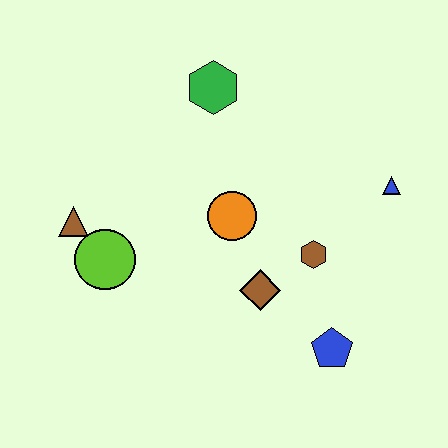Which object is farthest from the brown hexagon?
The brown triangle is farthest from the brown hexagon.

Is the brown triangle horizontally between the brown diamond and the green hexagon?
No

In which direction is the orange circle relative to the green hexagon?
The orange circle is below the green hexagon.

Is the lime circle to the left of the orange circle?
Yes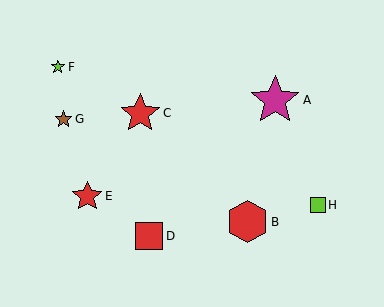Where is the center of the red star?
The center of the red star is at (87, 196).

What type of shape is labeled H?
Shape H is a lime square.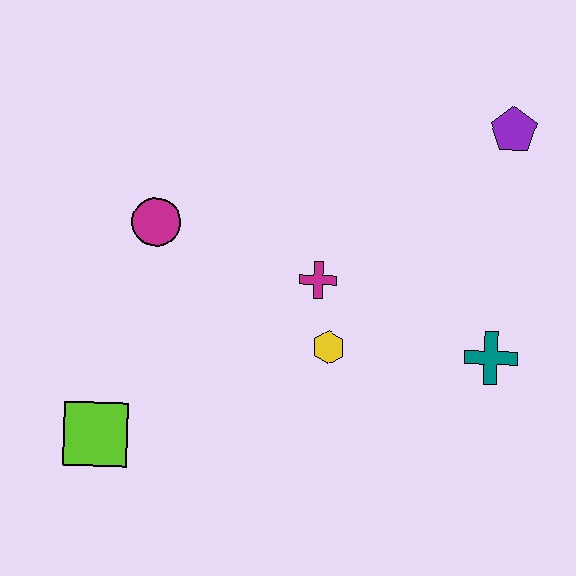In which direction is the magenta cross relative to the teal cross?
The magenta cross is to the left of the teal cross.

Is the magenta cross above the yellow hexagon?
Yes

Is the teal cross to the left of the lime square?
No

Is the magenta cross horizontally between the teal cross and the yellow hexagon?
No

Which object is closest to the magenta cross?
The yellow hexagon is closest to the magenta cross.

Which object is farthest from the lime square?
The purple pentagon is farthest from the lime square.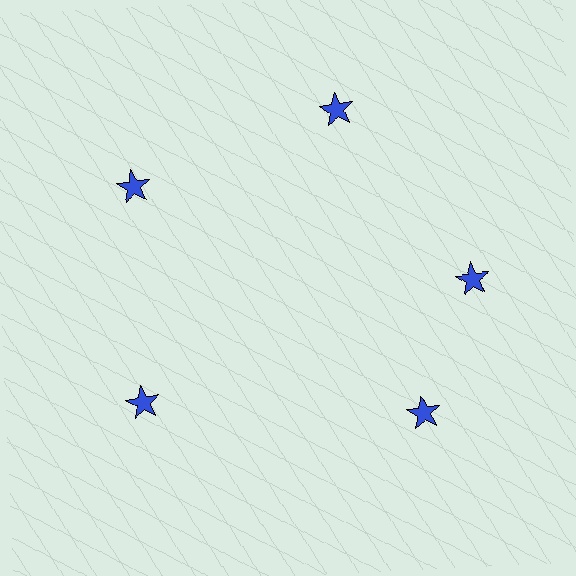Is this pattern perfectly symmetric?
No. The 5 blue stars are arranged in a ring, but one element near the 5 o'clock position is rotated out of alignment along the ring, breaking the 5-fold rotational symmetry.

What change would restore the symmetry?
The symmetry would be restored by rotating it back into even spacing with its neighbors so that all 5 stars sit at equal angles and equal distance from the center.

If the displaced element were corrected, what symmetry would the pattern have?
It would have 5-fold rotational symmetry — the pattern would map onto itself every 72 degrees.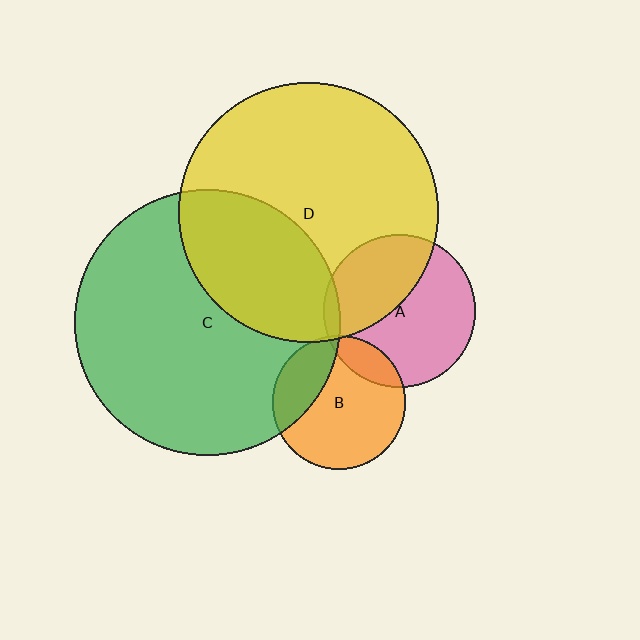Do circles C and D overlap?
Yes.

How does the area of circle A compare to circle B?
Approximately 1.3 times.